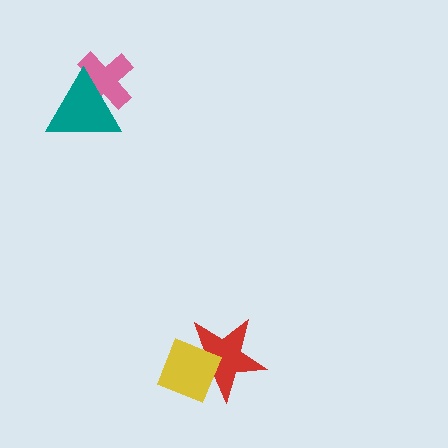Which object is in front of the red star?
The yellow diamond is in front of the red star.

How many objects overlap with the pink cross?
1 object overlaps with the pink cross.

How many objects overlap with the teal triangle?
1 object overlaps with the teal triangle.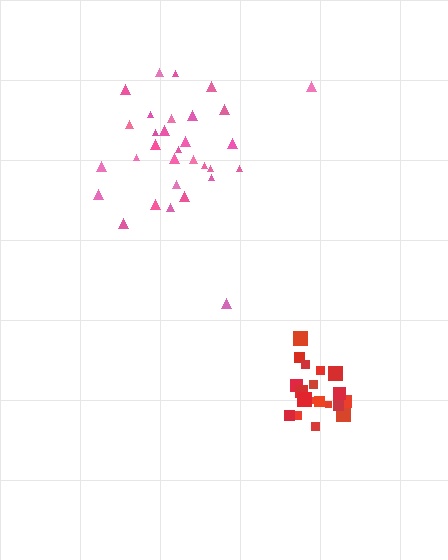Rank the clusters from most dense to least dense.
red, pink.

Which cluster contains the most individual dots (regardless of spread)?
Pink (31).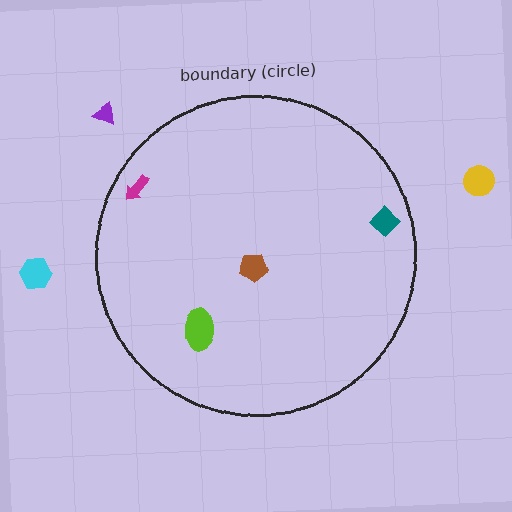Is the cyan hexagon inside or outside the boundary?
Outside.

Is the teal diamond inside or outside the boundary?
Inside.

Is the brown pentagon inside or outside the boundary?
Inside.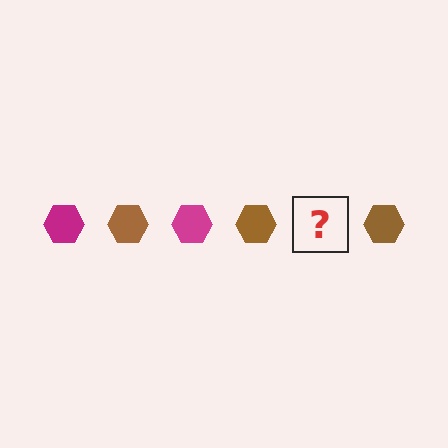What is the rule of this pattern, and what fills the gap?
The rule is that the pattern cycles through magenta, brown hexagons. The gap should be filled with a magenta hexagon.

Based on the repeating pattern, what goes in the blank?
The blank should be a magenta hexagon.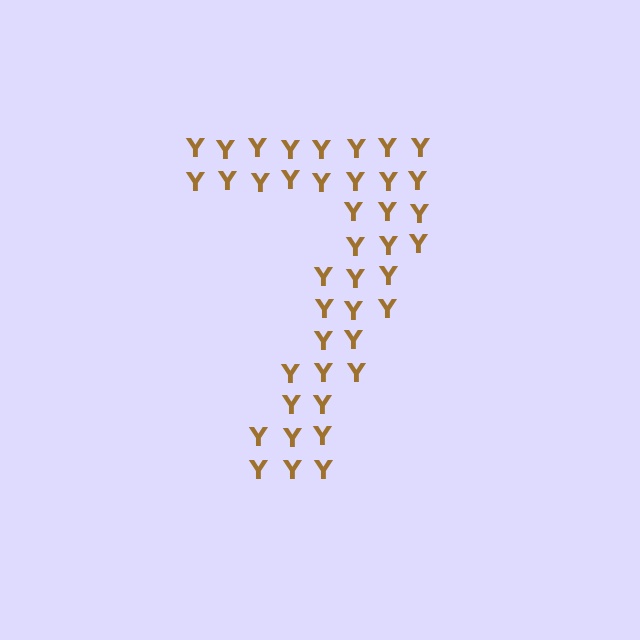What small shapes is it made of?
It is made of small letter Y's.